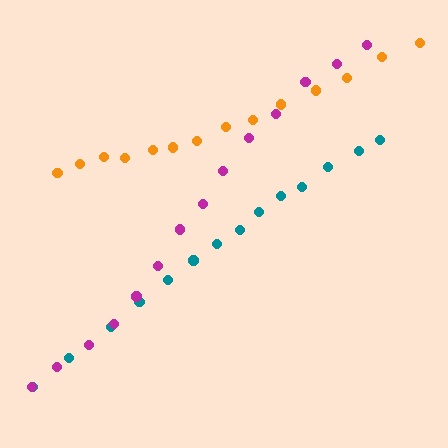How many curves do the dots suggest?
There are 3 distinct paths.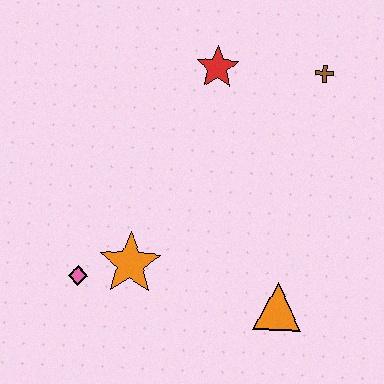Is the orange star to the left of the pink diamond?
No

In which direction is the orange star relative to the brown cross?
The orange star is below the brown cross.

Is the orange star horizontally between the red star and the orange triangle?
No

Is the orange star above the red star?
No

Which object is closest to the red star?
The brown cross is closest to the red star.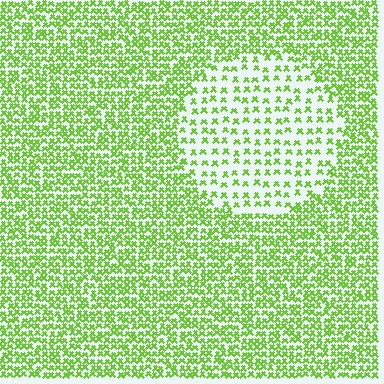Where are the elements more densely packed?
The elements are more densely packed outside the circle boundary.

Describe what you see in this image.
The image contains small lime elements arranged at two different densities. A circle-shaped region is visible where the elements are less densely packed than the surrounding area.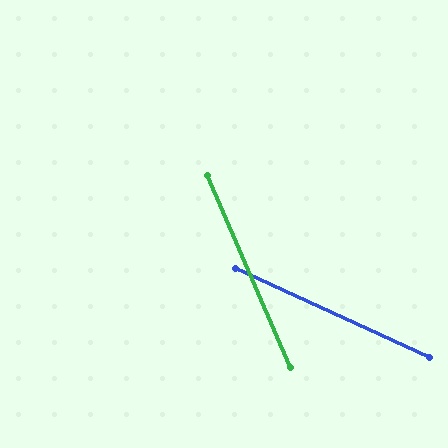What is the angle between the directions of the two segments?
Approximately 42 degrees.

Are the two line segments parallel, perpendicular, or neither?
Neither parallel nor perpendicular — they differ by about 42°.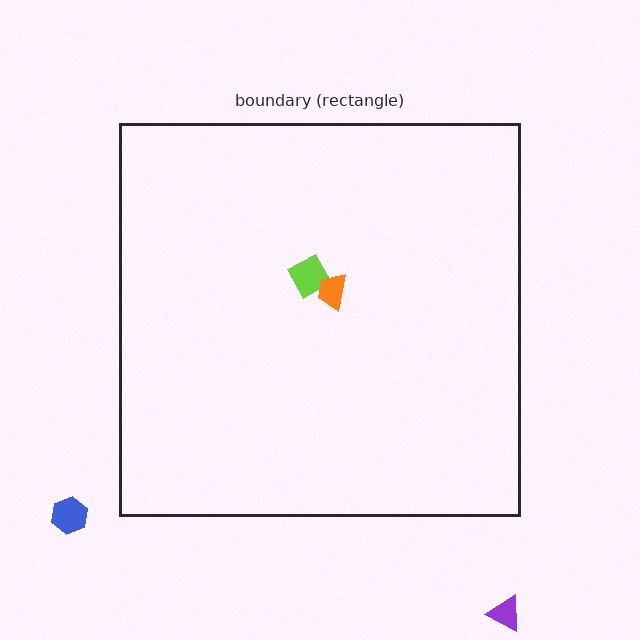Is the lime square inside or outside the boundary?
Inside.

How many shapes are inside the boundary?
2 inside, 2 outside.